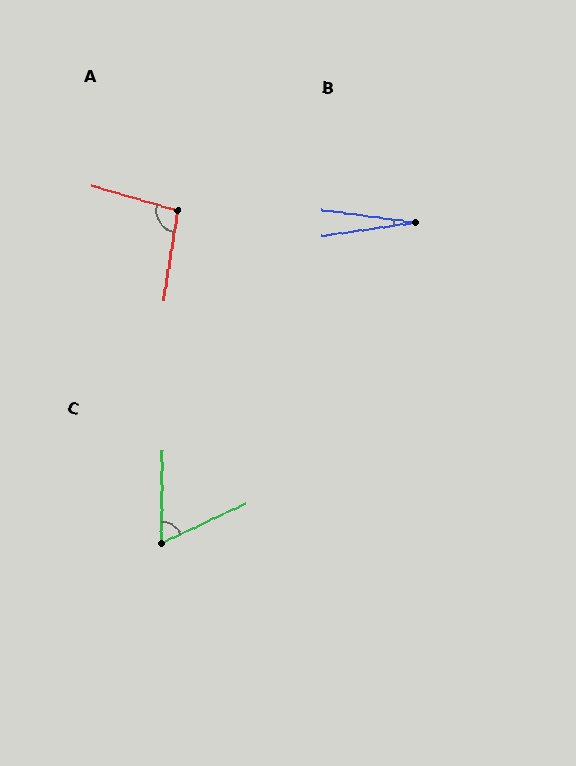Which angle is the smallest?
B, at approximately 16 degrees.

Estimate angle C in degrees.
Approximately 64 degrees.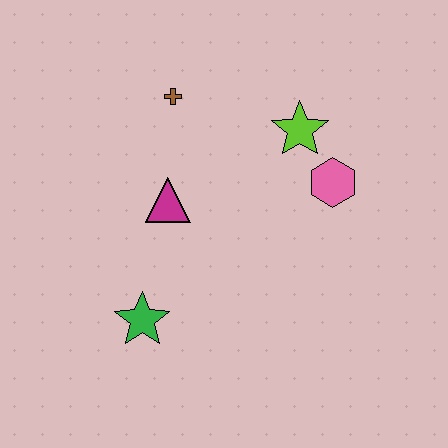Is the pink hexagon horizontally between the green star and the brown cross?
No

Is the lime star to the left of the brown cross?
No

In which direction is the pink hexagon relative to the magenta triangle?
The pink hexagon is to the right of the magenta triangle.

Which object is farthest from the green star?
The lime star is farthest from the green star.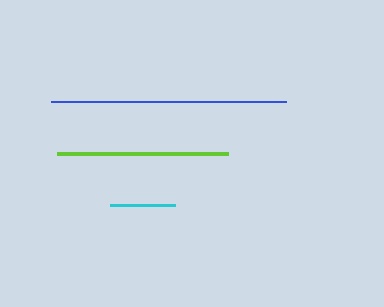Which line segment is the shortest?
The cyan line is the shortest at approximately 65 pixels.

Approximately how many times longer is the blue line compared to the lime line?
The blue line is approximately 1.4 times the length of the lime line.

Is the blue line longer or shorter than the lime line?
The blue line is longer than the lime line.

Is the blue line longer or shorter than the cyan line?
The blue line is longer than the cyan line.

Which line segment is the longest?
The blue line is the longest at approximately 235 pixels.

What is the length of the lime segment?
The lime segment is approximately 170 pixels long.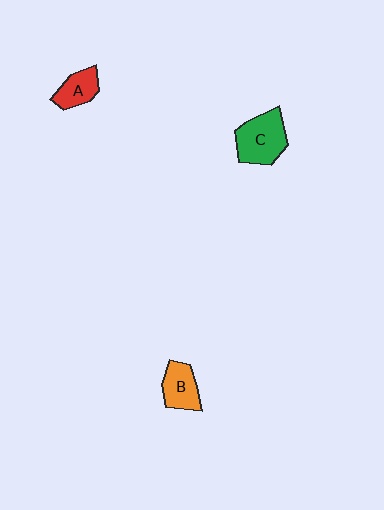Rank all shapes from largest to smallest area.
From largest to smallest: C (green), B (orange), A (red).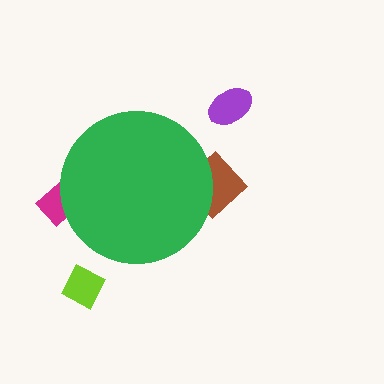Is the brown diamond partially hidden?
Yes, the brown diamond is partially hidden behind the green circle.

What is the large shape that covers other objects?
A green circle.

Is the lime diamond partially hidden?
No, the lime diamond is fully visible.